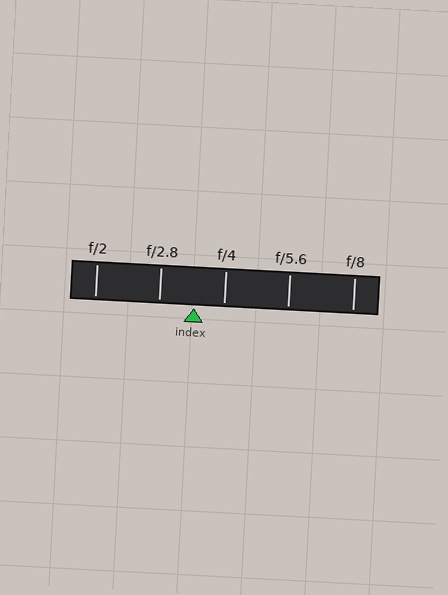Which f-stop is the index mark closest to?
The index mark is closest to f/4.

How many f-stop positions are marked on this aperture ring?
There are 5 f-stop positions marked.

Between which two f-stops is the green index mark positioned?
The index mark is between f/2.8 and f/4.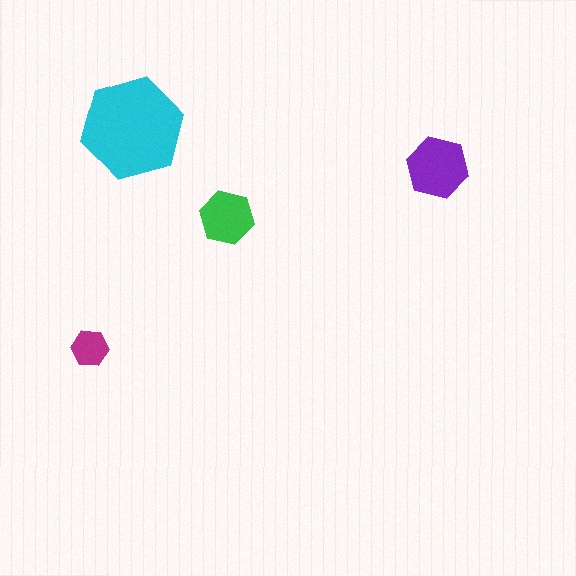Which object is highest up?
The cyan hexagon is topmost.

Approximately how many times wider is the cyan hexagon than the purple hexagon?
About 1.5 times wider.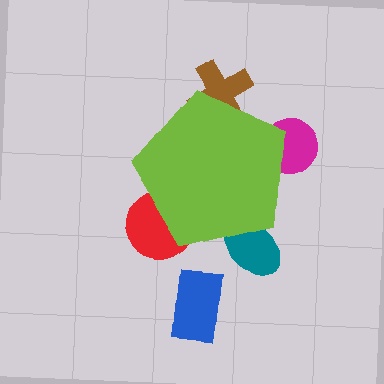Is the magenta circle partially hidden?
Yes, the magenta circle is partially hidden behind the lime pentagon.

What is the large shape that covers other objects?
A lime pentagon.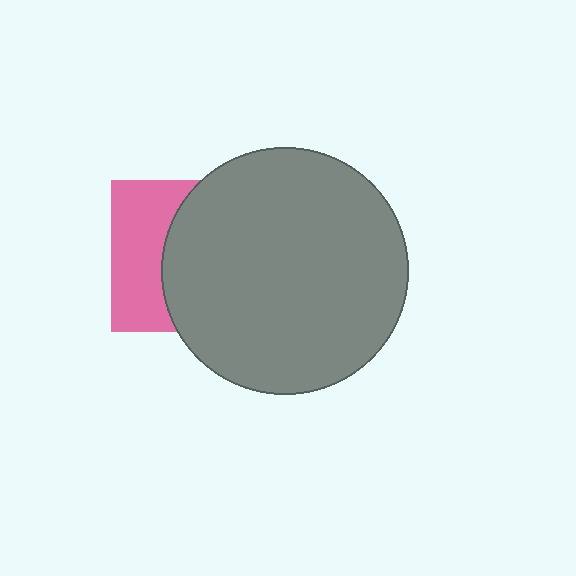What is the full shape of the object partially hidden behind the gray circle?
The partially hidden object is a pink square.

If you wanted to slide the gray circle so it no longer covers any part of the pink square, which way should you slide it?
Slide it right — that is the most direct way to separate the two shapes.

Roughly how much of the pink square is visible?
A small part of it is visible (roughly 39%).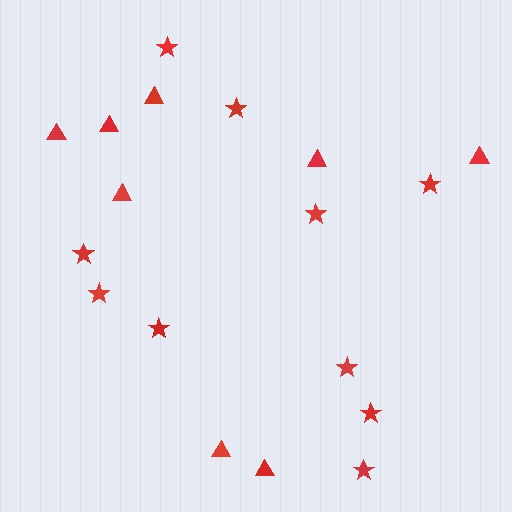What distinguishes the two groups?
There are 2 groups: one group of stars (10) and one group of triangles (8).